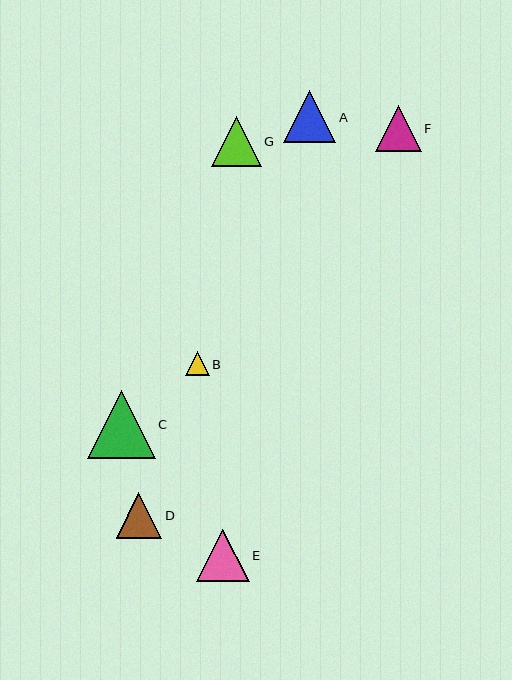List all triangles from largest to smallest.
From largest to smallest: C, E, A, G, F, D, B.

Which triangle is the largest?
Triangle C is the largest with a size of approximately 68 pixels.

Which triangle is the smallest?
Triangle B is the smallest with a size of approximately 24 pixels.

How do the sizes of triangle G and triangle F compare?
Triangle G and triangle F are approximately the same size.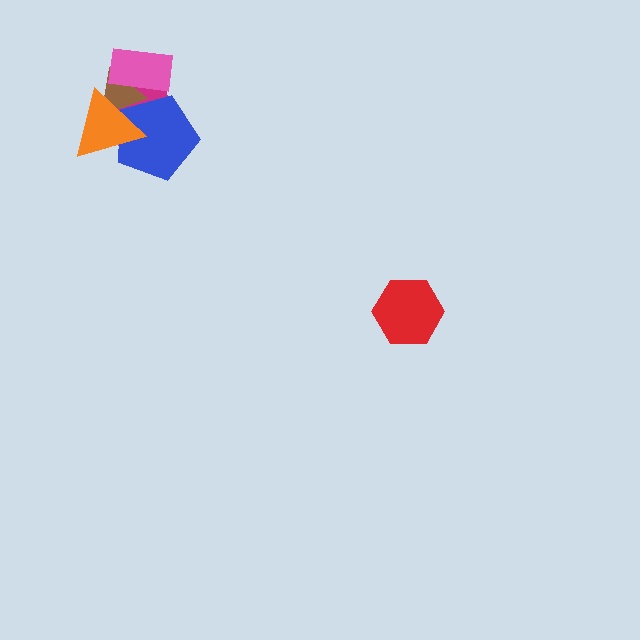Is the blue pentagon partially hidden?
Yes, it is partially covered by another shape.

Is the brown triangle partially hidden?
Yes, it is partially covered by another shape.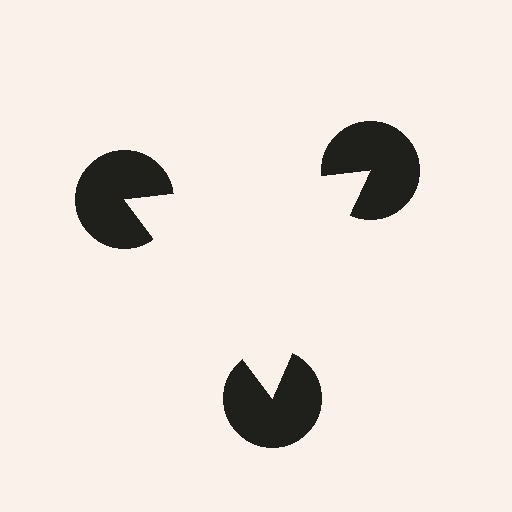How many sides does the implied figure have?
3 sides.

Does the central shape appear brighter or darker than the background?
It typically appears slightly brighter than the background, even though no actual brightness change is drawn.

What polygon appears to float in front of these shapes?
An illusory triangle — its edges are inferred from the aligned wedge cuts in the pac-man discs, not physically drawn.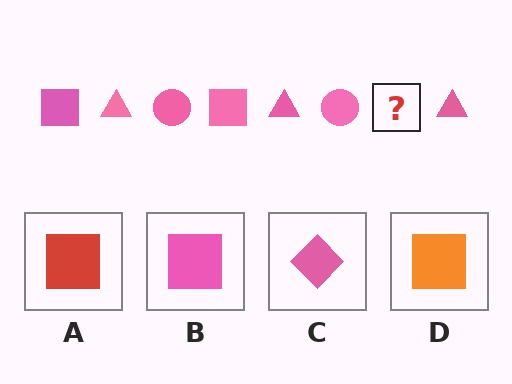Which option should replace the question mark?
Option B.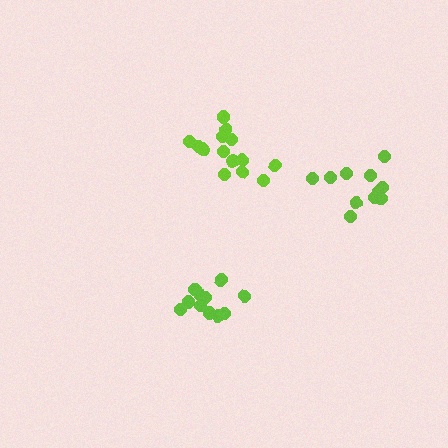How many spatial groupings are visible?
There are 3 spatial groupings.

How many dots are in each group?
Group 1: 11 dots, Group 2: 11 dots, Group 3: 14 dots (36 total).